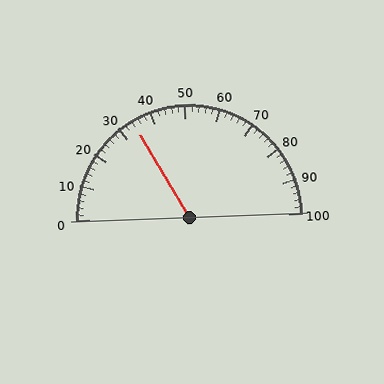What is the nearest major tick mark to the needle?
The nearest major tick mark is 30.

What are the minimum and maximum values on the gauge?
The gauge ranges from 0 to 100.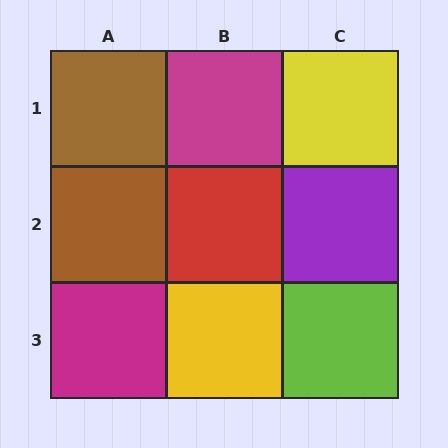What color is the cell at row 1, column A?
Brown.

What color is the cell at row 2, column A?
Brown.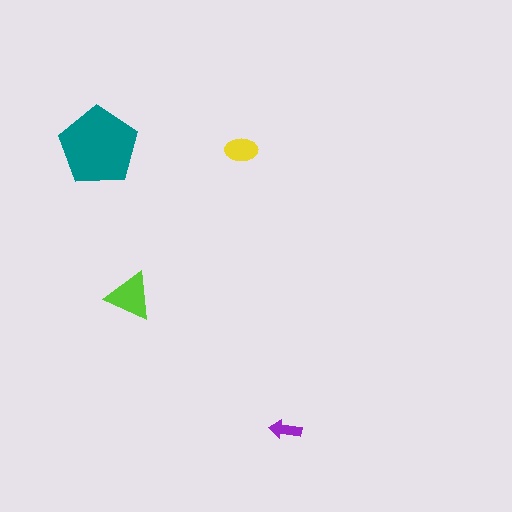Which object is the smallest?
The purple arrow.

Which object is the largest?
The teal pentagon.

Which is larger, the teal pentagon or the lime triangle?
The teal pentagon.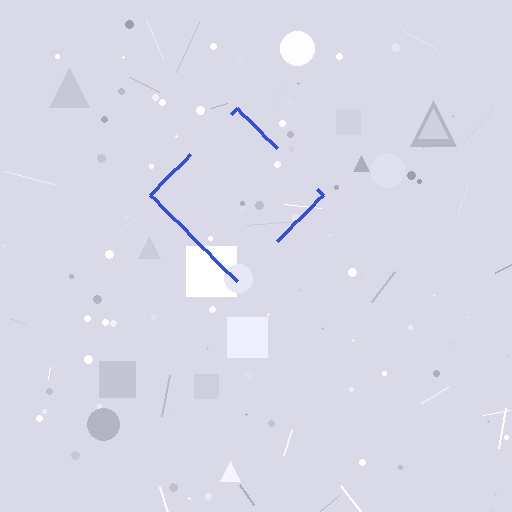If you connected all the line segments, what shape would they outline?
They would outline a diamond.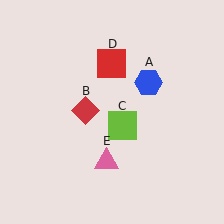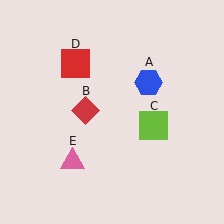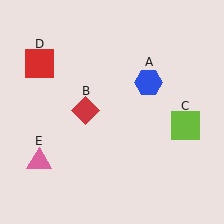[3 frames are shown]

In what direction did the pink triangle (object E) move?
The pink triangle (object E) moved left.